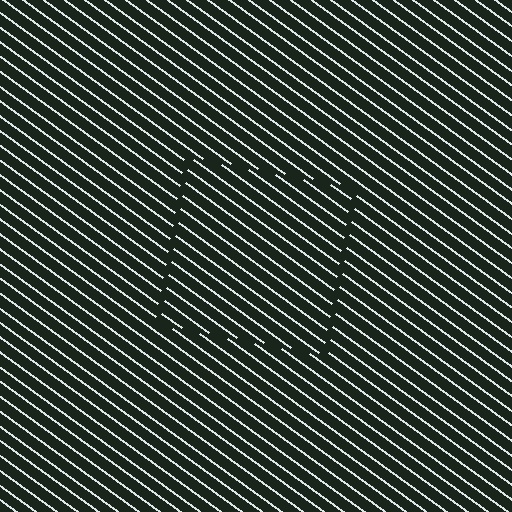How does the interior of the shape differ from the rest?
The interior of the shape contains the same grating, shifted by half a period — the contour is defined by the phase discontinuity where line-ends from the inner and outer gratings abut.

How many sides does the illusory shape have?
4 sides — the line-ends trace a square.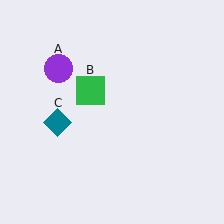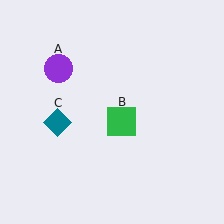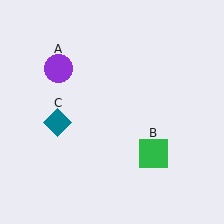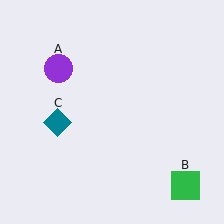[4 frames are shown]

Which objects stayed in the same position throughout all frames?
Purple circle (object A) and teal diamond (object C) remained stationary.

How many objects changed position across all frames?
1 object changed position: green square (object B).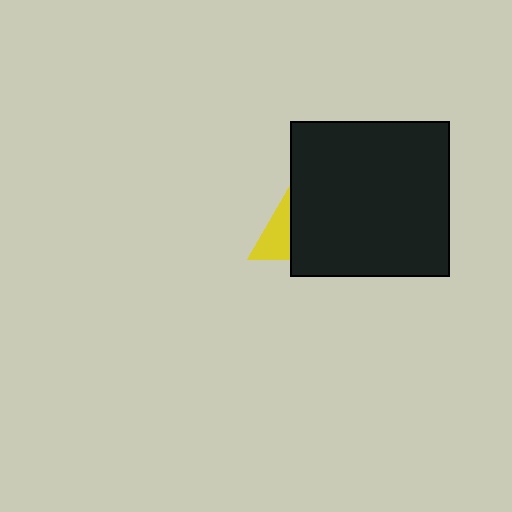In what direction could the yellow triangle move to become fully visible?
The yellow triangle could move left. That would shift it out from behind the black rectangle entirely.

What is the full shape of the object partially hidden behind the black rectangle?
The partially hidden object is a yellow triangle.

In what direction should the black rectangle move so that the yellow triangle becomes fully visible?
The black rectangle should move right. That is the shortest direction to clear the overlap and leave the yellow triangle fully visible.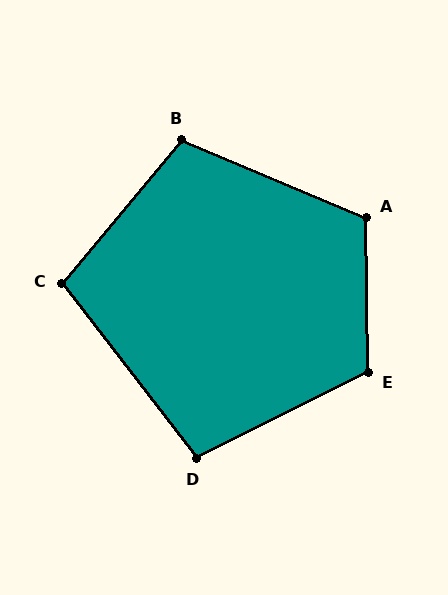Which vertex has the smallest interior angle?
D, at approximately 101 degrees.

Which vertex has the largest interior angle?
E, at approximately 115 degrees.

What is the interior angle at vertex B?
Approximately 107 degrees (obtuse).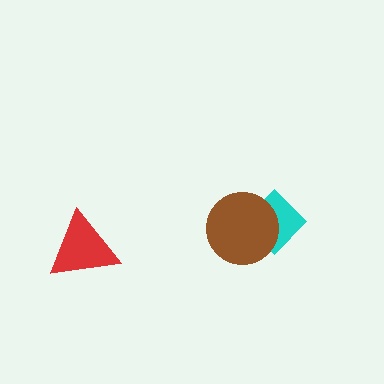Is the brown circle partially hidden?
No, no other shape covers it.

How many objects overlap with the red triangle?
0 objects overlap with the red triangle.